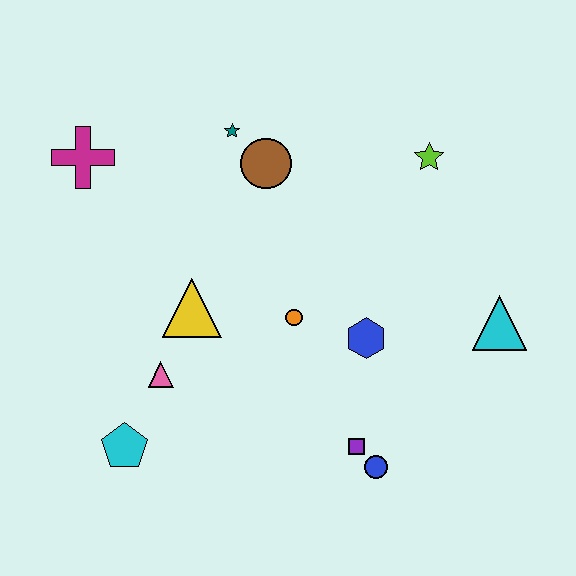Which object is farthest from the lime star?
The cyan pentagon is farthest from the lime star.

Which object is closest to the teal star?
The brown circle is closest to the teal star.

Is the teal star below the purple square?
No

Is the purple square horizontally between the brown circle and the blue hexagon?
Yes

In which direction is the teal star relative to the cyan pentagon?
The teal star is above the cyan pentagon.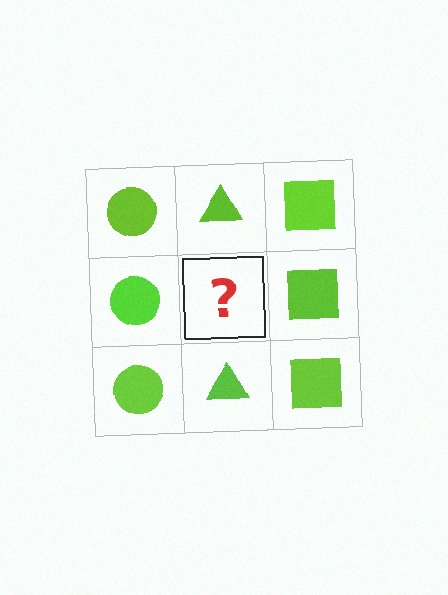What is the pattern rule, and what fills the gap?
The rule is that each column has a consistent shape. The gap should be filled with a lime triangle.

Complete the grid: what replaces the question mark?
The question mark should be replaced with a lime triangle.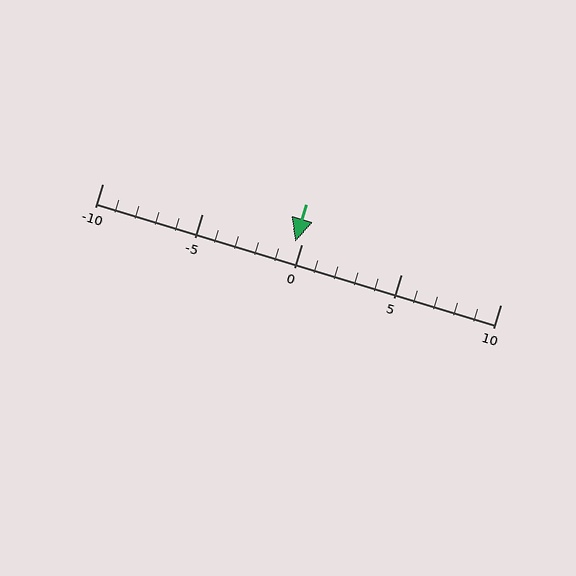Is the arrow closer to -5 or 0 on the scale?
The arrow is closer to 0.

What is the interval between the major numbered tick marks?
The major tick marks are spaced 5 units apart.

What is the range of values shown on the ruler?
The ruler shows values from -10 to 10.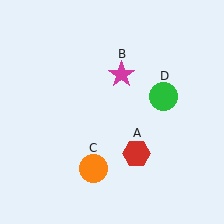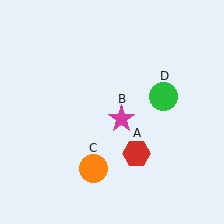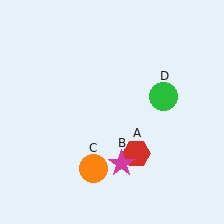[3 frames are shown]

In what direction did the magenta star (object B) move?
The magenta star (object B) moved down.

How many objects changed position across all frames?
1 object changed position: magenta star (object B).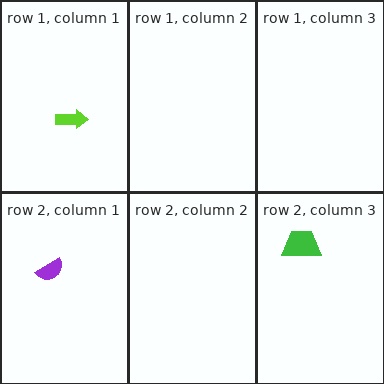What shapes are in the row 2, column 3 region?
The green trapezoid.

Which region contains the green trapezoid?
The row 2, column 3 region.